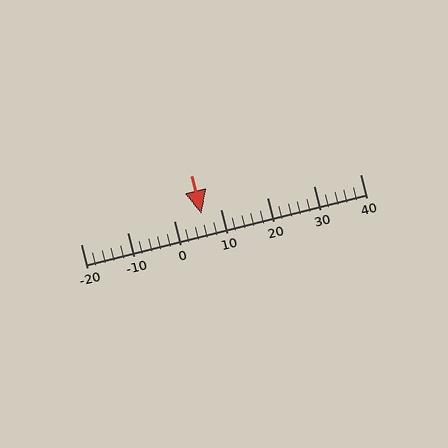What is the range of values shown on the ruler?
The ruler shows values from -20 to 40.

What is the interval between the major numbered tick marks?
The major tick marks are spaced 10 units apart.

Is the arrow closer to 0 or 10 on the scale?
The arrow is closer to 10.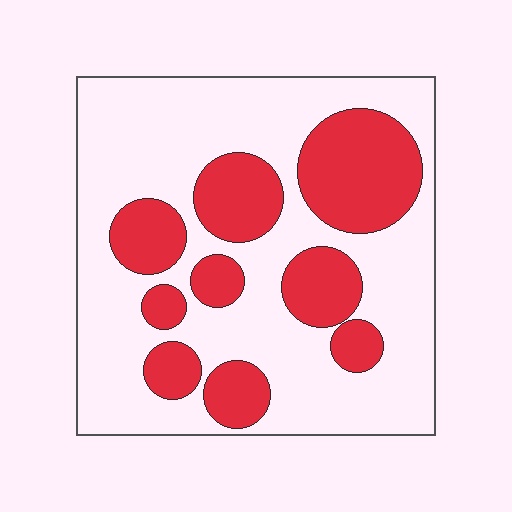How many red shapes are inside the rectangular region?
9.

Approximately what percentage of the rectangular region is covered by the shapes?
Approximately 30%.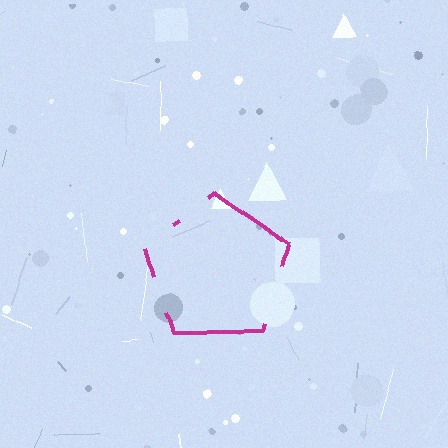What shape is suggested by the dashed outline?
The dashed outline suggests a pentagon.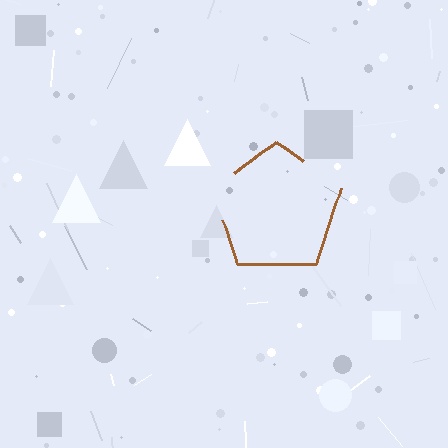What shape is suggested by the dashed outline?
The dashed outline suggests a pentagon.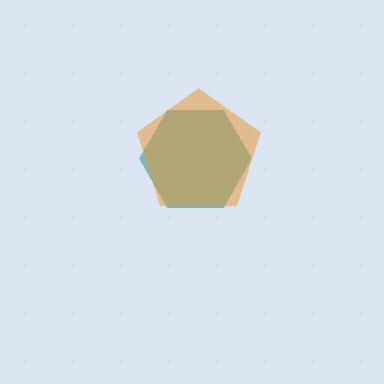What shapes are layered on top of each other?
The layered shapes are: a teal hexagon, an orange pentagon.